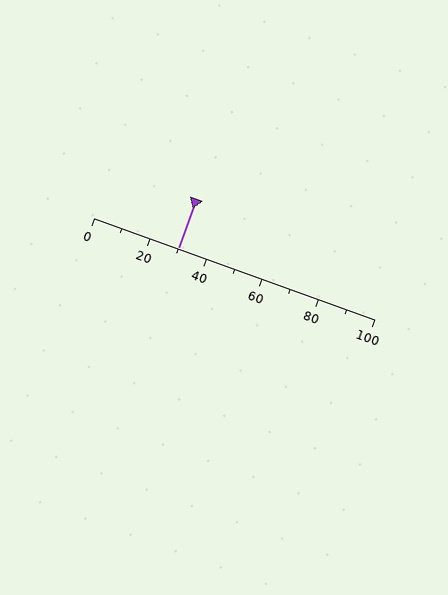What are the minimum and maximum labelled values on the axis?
The axis runs from 0 to 100.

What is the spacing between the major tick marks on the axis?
The major ticks are spaced 20 apart.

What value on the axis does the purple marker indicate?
The marker indicates approximately 30.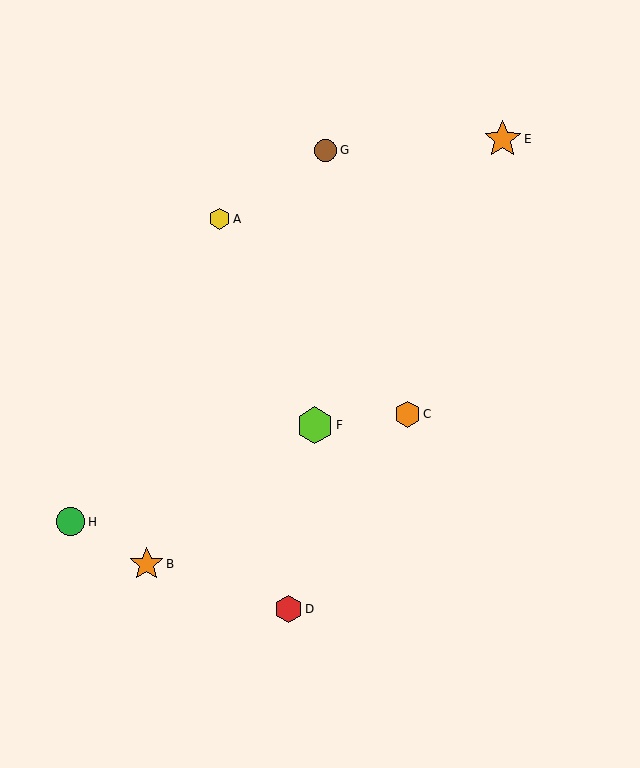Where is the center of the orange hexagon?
The center of the orange hexagon is at (407, 414).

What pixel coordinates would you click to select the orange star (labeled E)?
Click at (503, 139) to select the orange star E.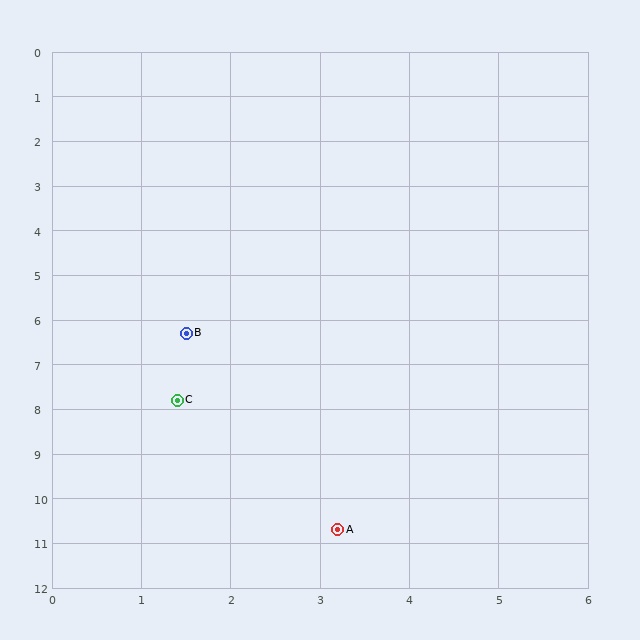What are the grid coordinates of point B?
Point B is at approximately (1.5, 6.3).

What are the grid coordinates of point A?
Point A is at approximately (3.2, 10.7).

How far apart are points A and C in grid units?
Points A and C are about 3.4 grid units apart.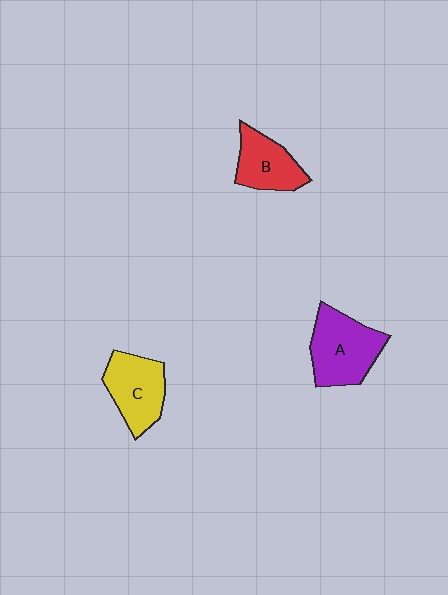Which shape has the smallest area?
Shape B (red).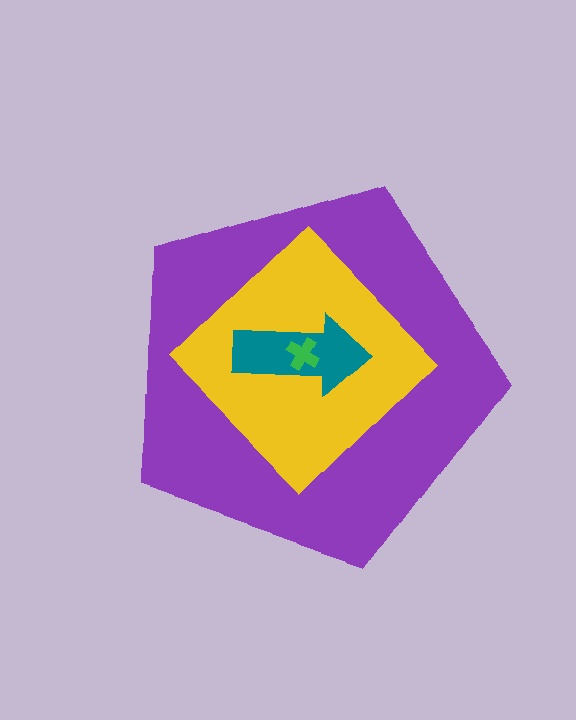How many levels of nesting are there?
4.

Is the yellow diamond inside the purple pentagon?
Yes.